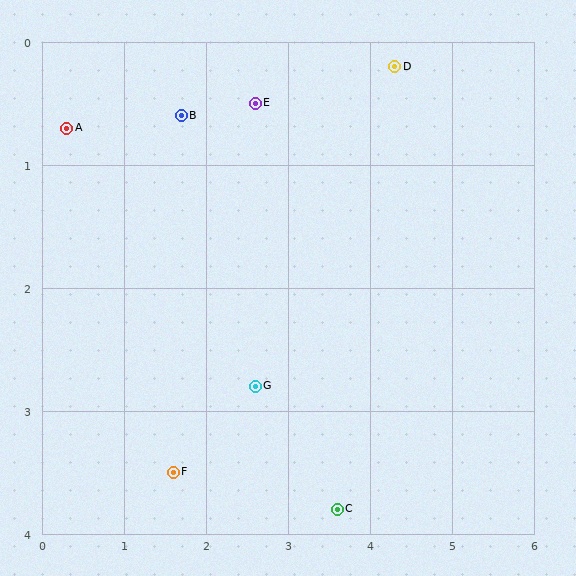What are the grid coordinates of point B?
Point B is at approximately (1.7, 0.6).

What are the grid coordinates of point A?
Point A is at approximately (0.3, 0.7).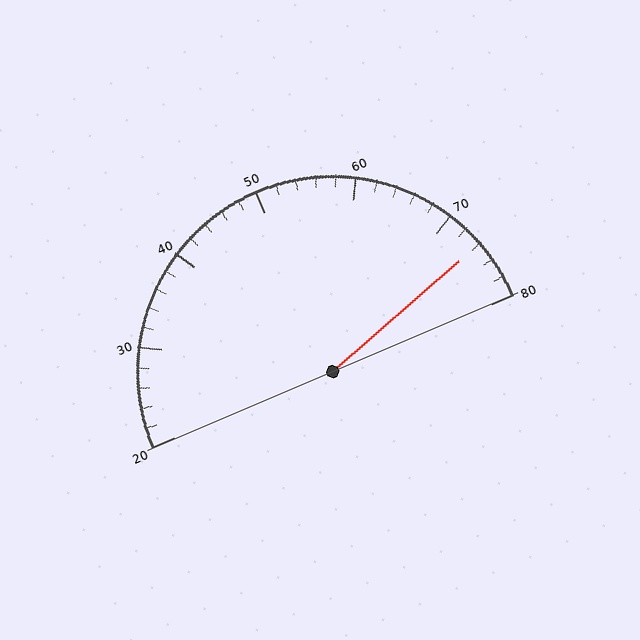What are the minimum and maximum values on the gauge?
The gauge ranges from 20 to 80.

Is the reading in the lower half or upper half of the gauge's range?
The reading is in the upper half of the range (20 to 80).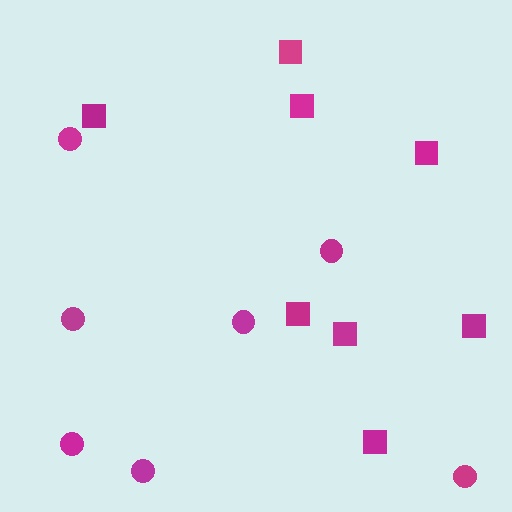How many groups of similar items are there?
There are 2 groups: one group of squares (8) and one group of circles (7).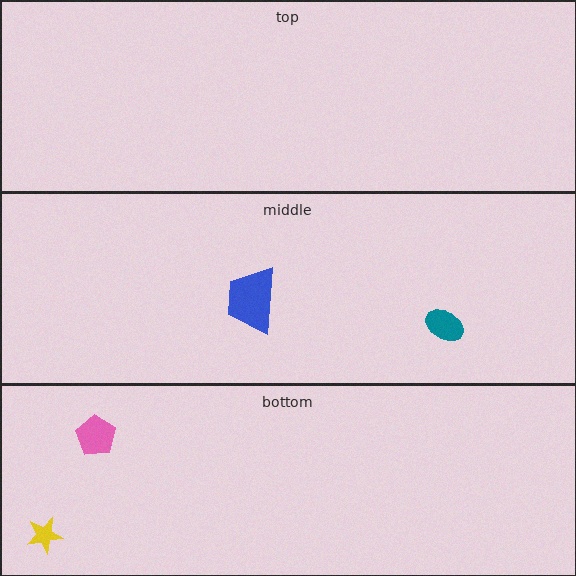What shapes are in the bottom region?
The yellow star, the pink pentagon.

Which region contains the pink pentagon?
The bottom region.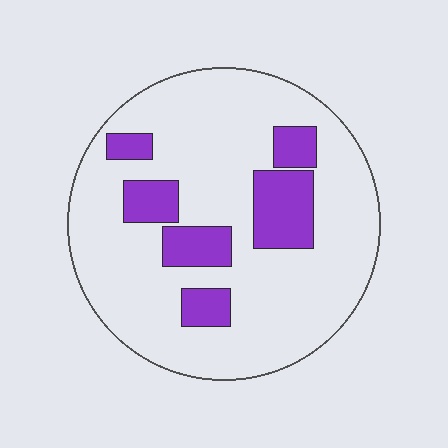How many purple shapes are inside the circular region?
6.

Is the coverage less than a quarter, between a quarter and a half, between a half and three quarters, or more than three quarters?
Less than a quarter.